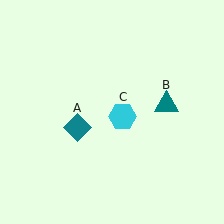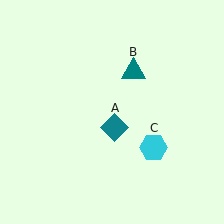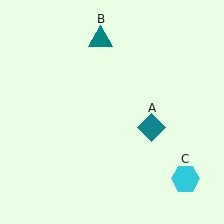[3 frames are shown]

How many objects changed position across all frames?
3 objects changed position: teal diamond (object A), teal triangle (object B), cyan hexagon (object C).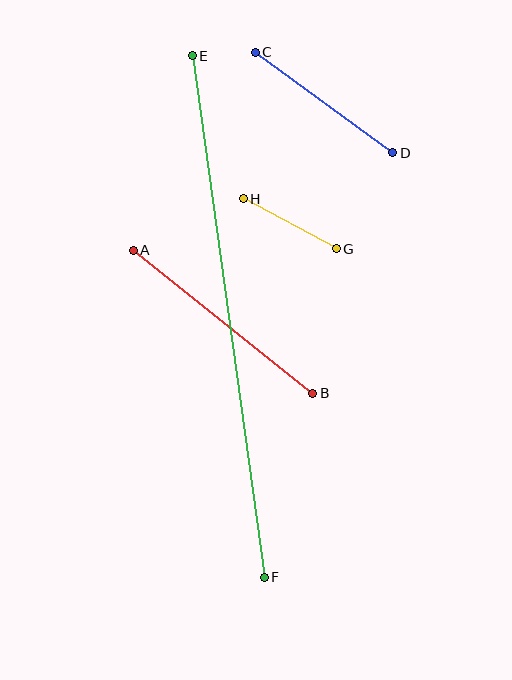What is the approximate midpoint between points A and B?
The midpoint is at approximately (223, 322) pixels.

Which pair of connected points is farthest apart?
Points E and F are farthest apart.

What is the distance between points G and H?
The distance is approximately 106 pixels.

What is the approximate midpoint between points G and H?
The midpoint is at approximately (290, 224) pixels.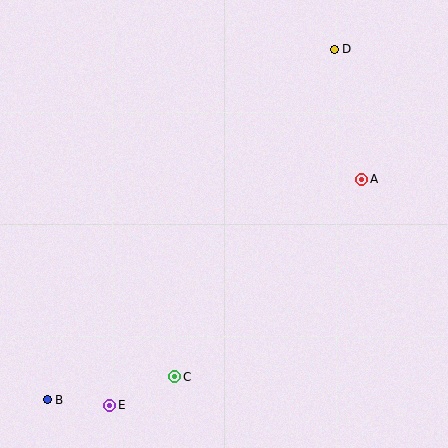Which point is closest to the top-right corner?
Point D is closest to the top-right corner.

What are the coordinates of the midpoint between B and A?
The midpoint between B and A is at (204, 289).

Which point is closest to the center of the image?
Point A at (362, 179) is closest to the center.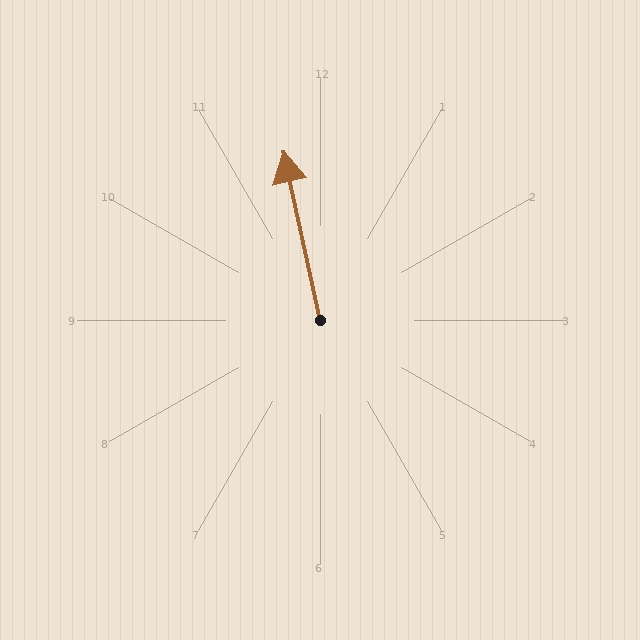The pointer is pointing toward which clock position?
Roughly 12 o'clock.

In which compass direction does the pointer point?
North.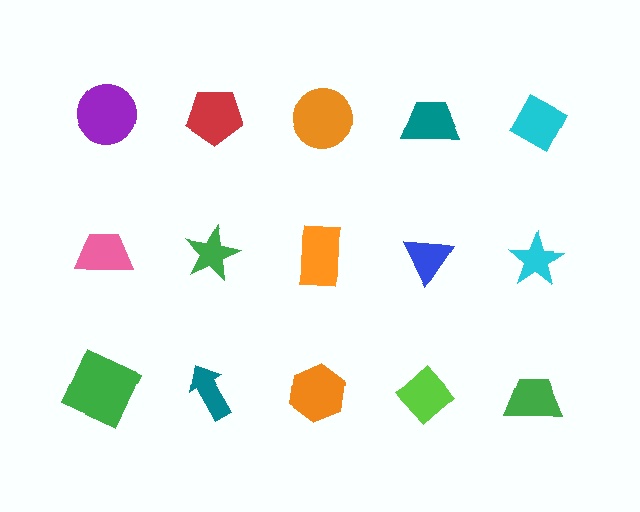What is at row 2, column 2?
A green star.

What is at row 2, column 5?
A cyan star.